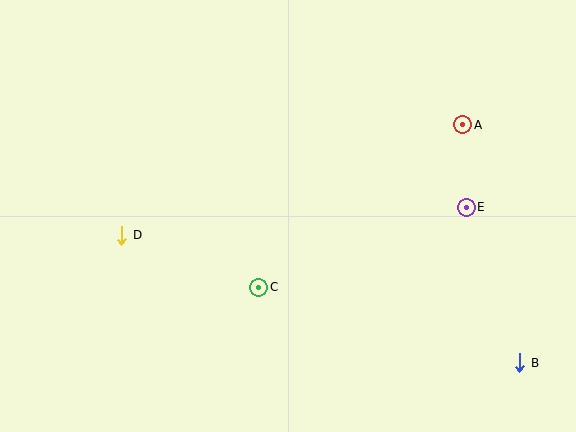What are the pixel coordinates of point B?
Point B is at (520, 363).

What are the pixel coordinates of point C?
Point C is at (259, 287).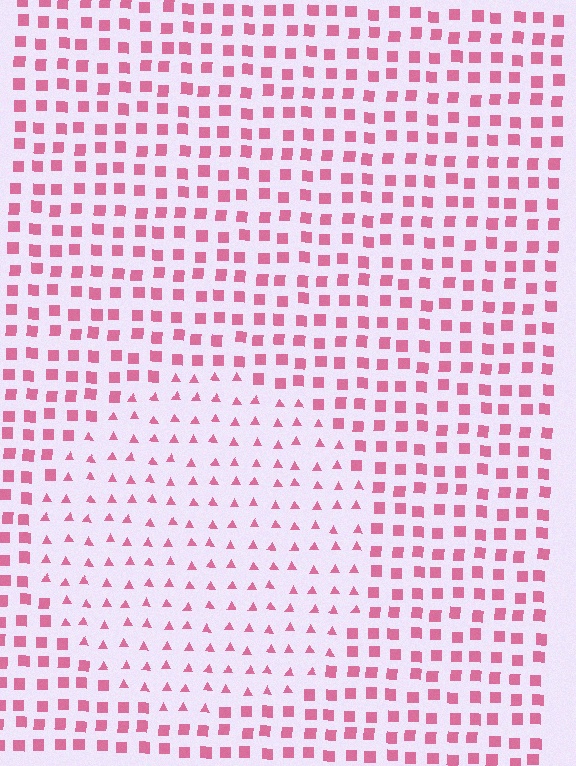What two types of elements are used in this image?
The image uses triangles inside the circle region and squares outside it.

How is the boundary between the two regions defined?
The boundary is defined by a change in element shape: triangles inside vs. squares outside. All elements share the same color and spacing.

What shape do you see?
I see a circle.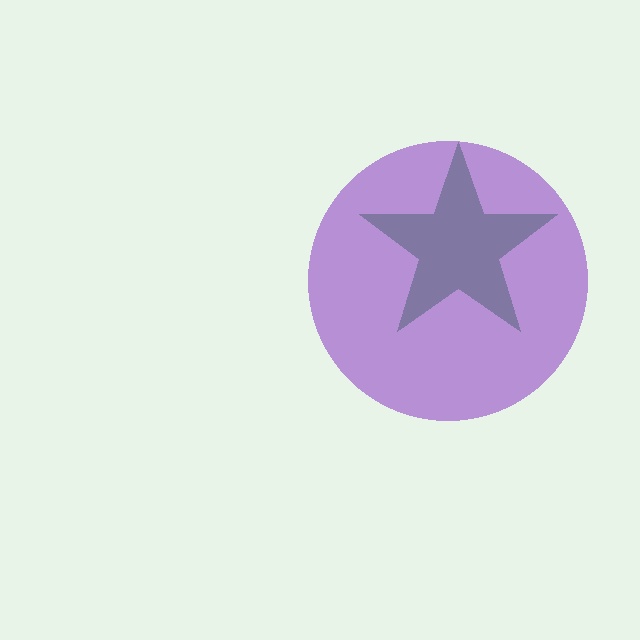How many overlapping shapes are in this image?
There are 2 overlapping shapes in the image.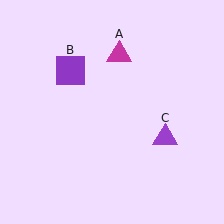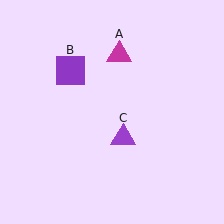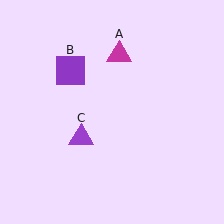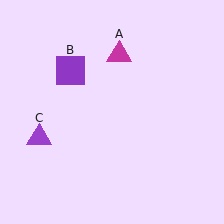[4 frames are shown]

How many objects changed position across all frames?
1 object changed position: purple triangle (object C).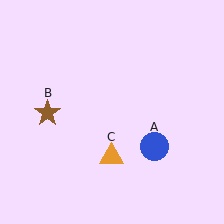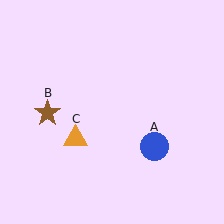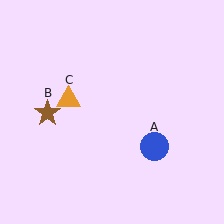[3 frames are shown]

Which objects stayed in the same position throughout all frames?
Blue circle (object A) and brown star (object B) remained stationary.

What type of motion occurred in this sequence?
The orange triangle (object C) rotated clockwise around the center of the scene.